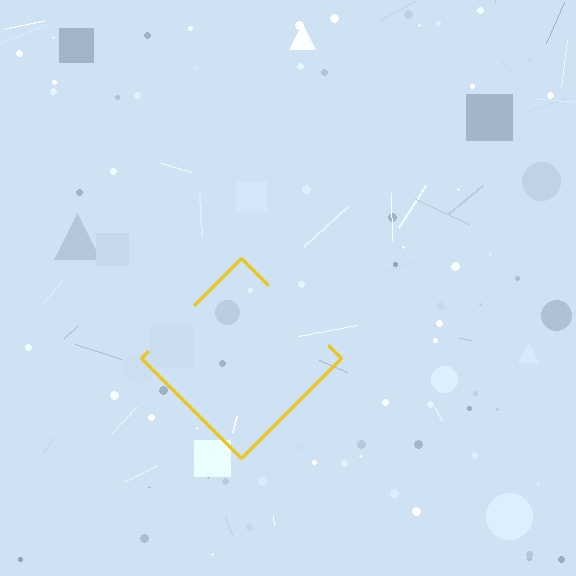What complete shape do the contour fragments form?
The contour fragments form a diamond.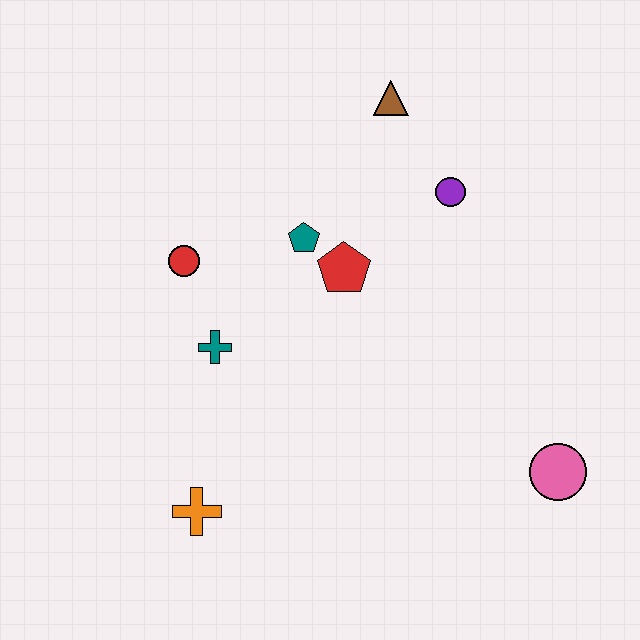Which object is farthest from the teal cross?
The pink circle is farthest from the teal cross.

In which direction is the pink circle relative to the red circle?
The pink circle is to the right of the red circle.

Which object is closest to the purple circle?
The brown triangle is closest to the purple circle.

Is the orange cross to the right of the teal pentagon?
No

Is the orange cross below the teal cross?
Yes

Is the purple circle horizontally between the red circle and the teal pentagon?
No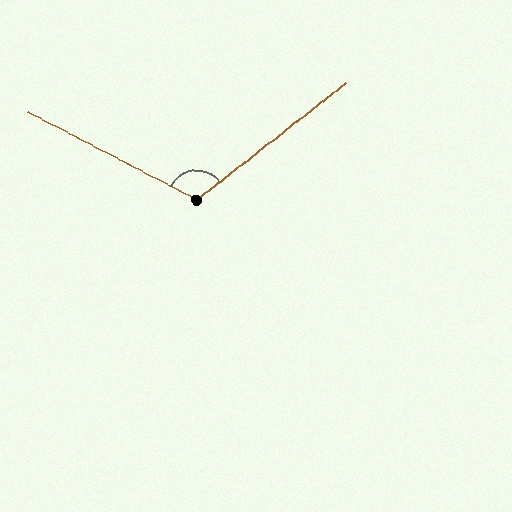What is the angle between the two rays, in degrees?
Approximately 114 degrees.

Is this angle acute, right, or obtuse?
It is obtuse.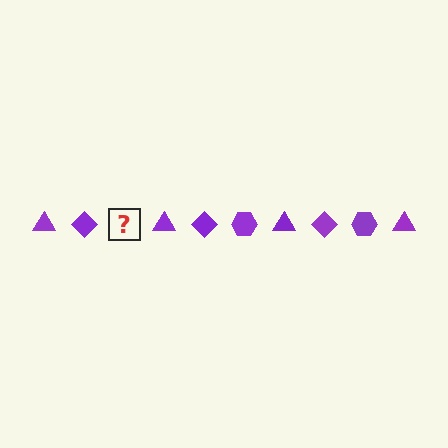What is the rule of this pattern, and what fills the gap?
The rule is that the pattern cycles through triangle, diamond, hexagon shapes in purple. The gap should be filled with a purple hexagon.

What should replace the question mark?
The question mark should be replaced with a purple hexagon.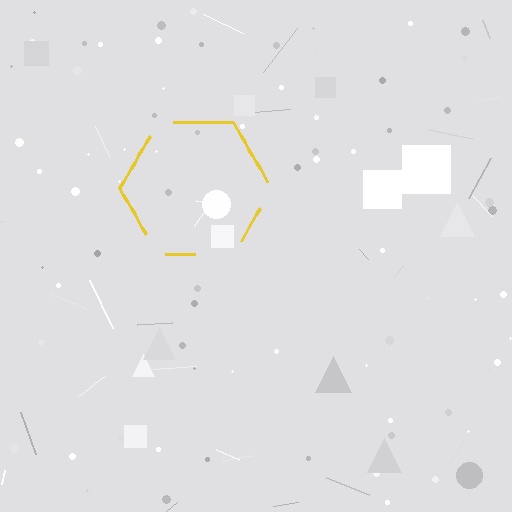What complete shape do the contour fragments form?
The contour fragments form a hexagon.